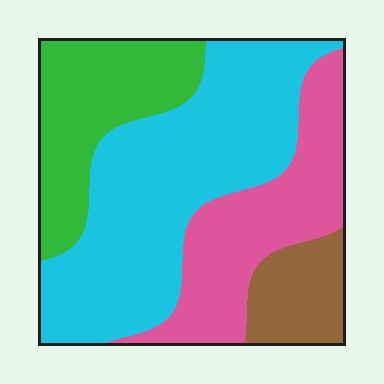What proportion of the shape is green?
Green takes up between a sixth and a third of the shape.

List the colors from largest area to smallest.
From largest to smallest: cyan, pink, green, brown.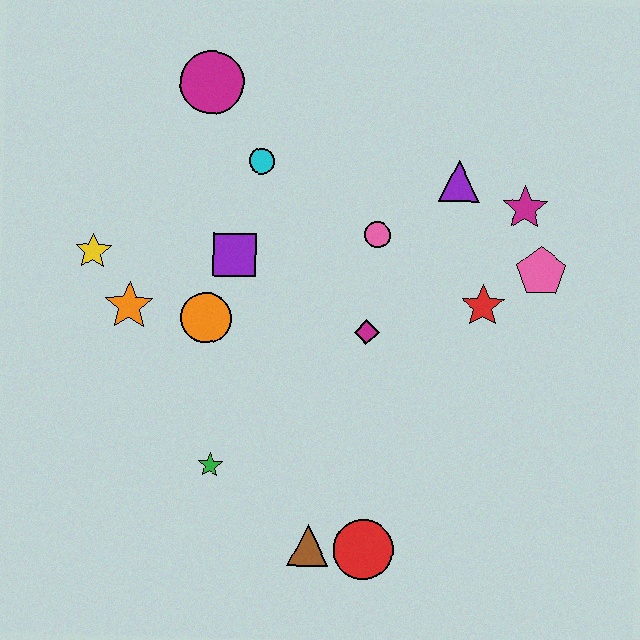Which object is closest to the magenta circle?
The cyan circle is closest to the magenta circle.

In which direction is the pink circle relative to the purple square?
The pink circle is to the right of the purple square.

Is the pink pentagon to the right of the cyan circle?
Yes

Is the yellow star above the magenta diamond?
Yes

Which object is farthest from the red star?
The yellow star is farthest from the red star.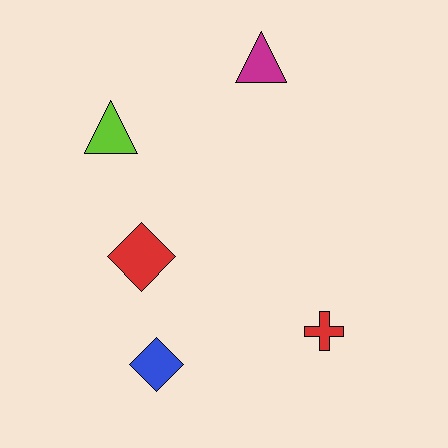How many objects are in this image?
There are 5 objects.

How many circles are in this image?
There are no circles.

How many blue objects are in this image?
There is 1 blue object.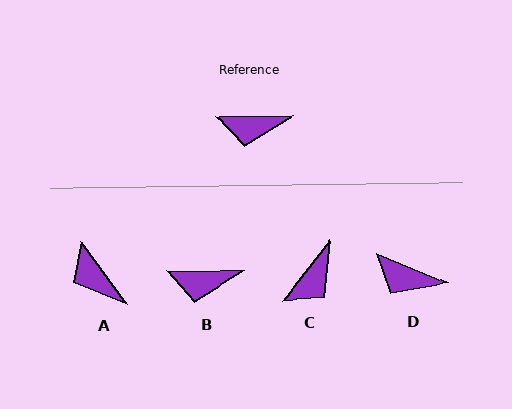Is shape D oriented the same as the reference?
No, it is off by about 22 degrees.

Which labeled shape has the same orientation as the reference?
B.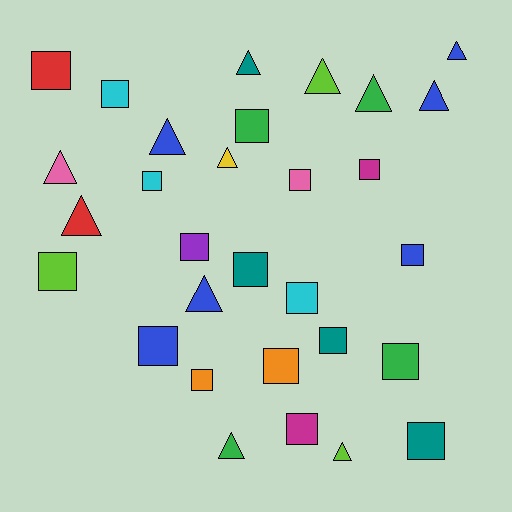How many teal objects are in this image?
There are 4 teal objects.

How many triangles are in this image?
There are 12 triangles.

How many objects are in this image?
There are 30 objects.